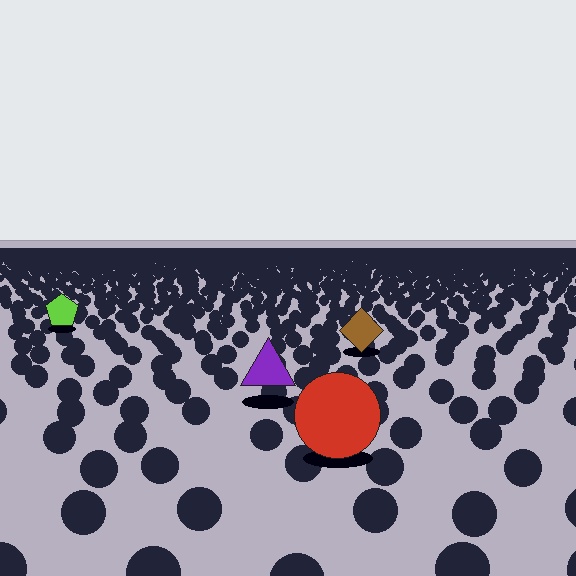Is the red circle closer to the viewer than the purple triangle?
Yes. The red circle is closer — you can tell from the texture gradient: the ground texture is coarser near it.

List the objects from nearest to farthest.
From nearest to farthest: the red circle, the purple triangle, the brown diamond, the lime pentagon.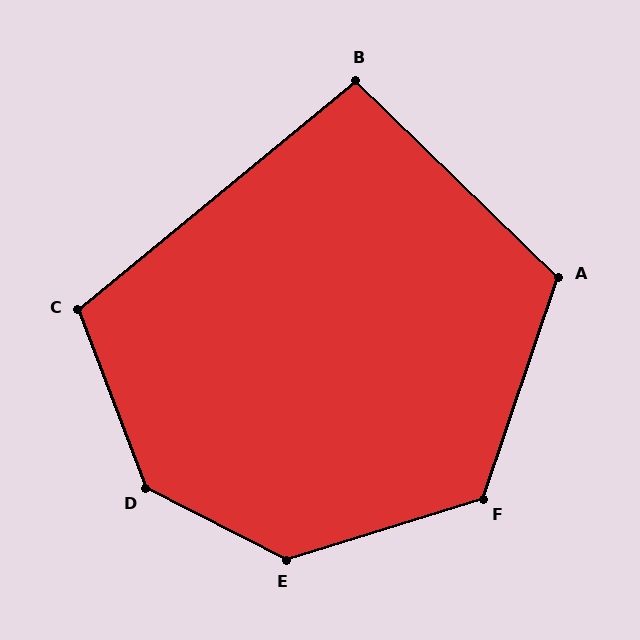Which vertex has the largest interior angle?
D, at approximately 138 degrees.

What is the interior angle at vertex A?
Approximately 115 degrees (obtuse).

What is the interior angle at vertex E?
Approximately 136 degrees (obtuse).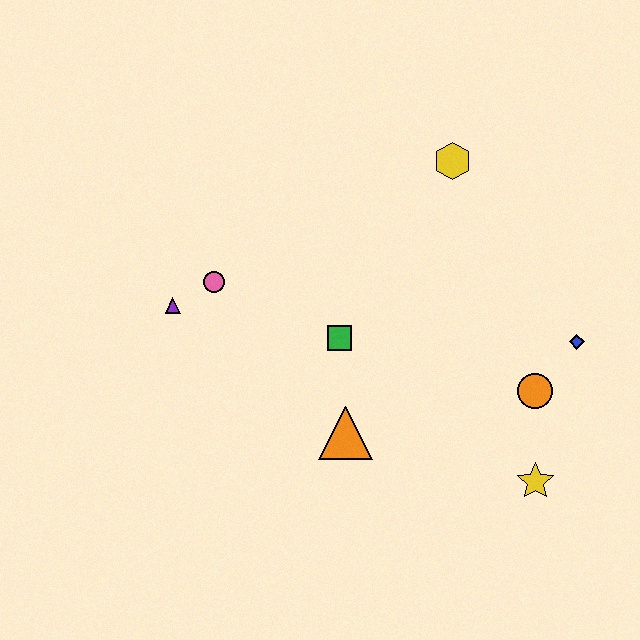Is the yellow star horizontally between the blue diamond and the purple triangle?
Yes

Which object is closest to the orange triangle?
The green square is closest to the orange triangle.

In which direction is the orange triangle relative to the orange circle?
The orange triangle is to the left of the orange circle.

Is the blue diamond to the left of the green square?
No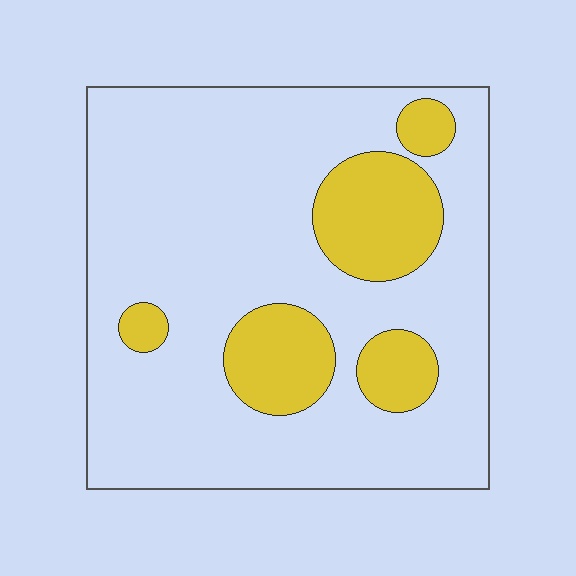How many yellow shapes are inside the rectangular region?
5.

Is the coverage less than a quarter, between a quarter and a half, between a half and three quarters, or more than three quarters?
Less than a quarter.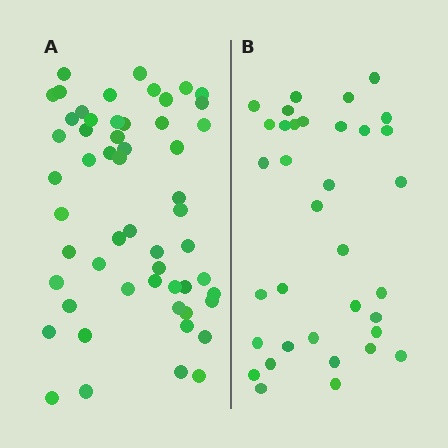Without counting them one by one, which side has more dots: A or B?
Region A (the left region) has more dots.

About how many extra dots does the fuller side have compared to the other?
Region A has approximately 20 more dots than region B.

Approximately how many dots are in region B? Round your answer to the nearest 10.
About 40 dots. (The exact count is 35, which rounds to 40.)